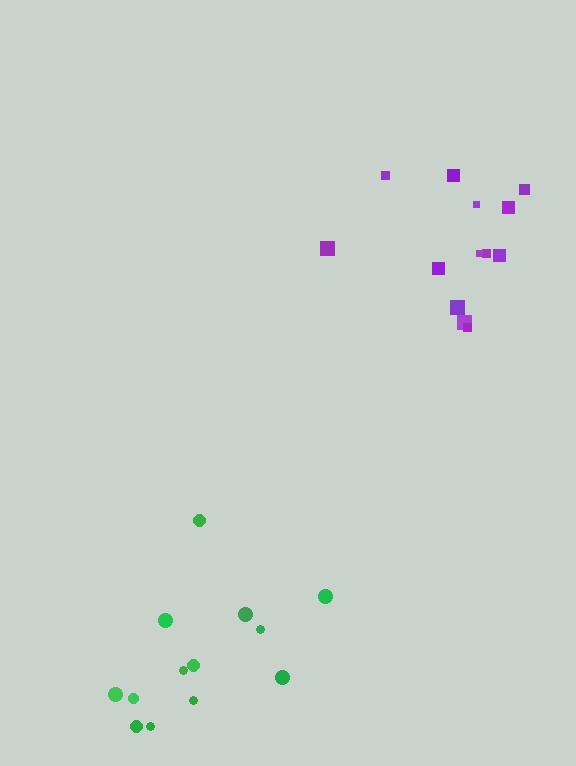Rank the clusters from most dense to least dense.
purple, green.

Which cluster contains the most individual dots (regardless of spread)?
Purple (13).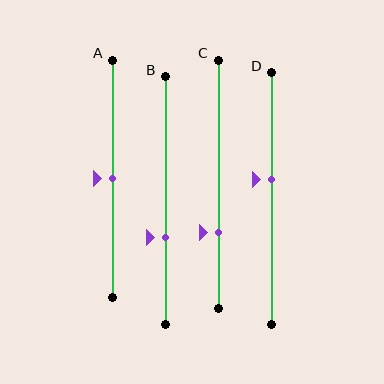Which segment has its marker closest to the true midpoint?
Segment A has its marker closest to the true midpoint.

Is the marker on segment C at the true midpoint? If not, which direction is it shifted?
No, the marker on segment C is shifted downward by about 19% of the segment length.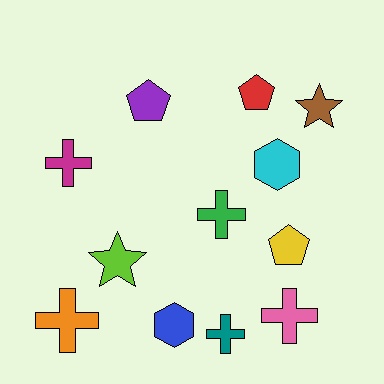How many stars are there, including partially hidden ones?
There are 2 stars.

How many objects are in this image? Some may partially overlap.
There are 12 objects.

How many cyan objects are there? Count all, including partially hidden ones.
There is 1 cyan object.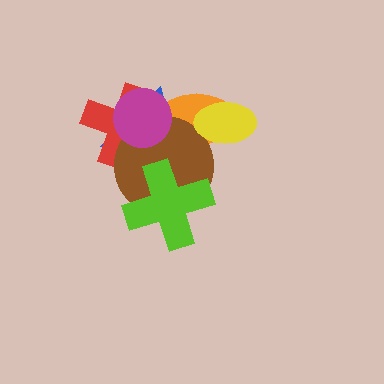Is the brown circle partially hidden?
Yes, it is partially covered by another shape.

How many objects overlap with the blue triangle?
5 objects overlap with the blue triangle.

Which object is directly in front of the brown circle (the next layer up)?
The magenta circle is directly in front of the brown circle.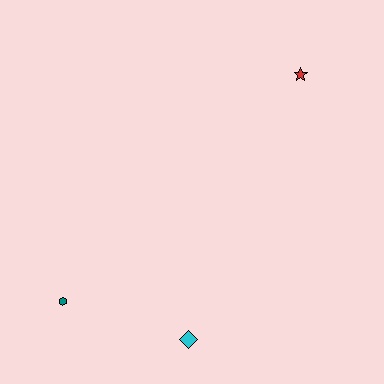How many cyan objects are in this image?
There is 1 cyan object.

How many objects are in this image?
There are 3 objects.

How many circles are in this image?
There are no circles.